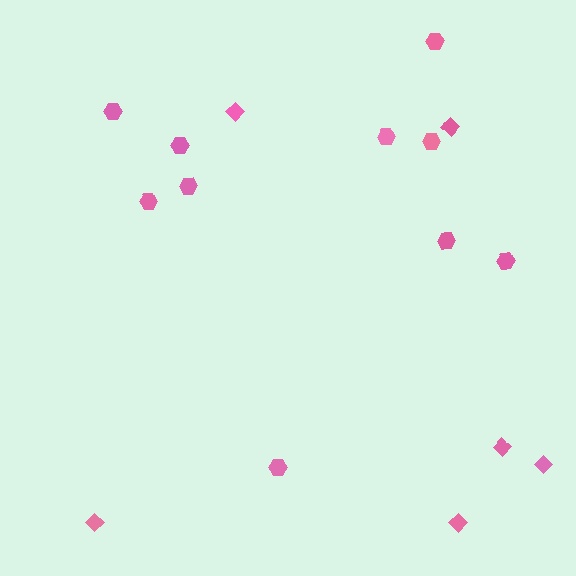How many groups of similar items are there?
There are 2 groups: one group of diamonds (6) and one group of hexagons (10).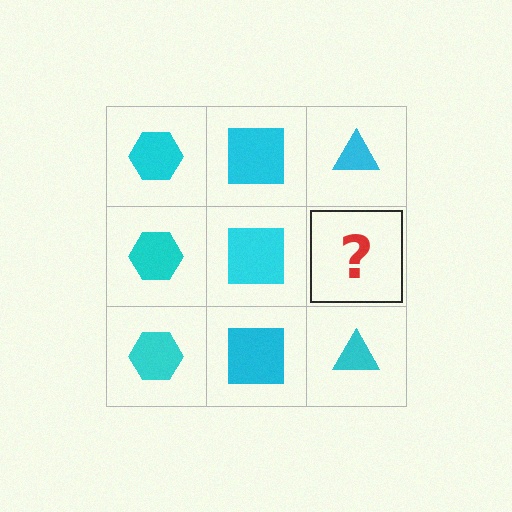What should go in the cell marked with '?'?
The missing cell should contain a cyan triangle.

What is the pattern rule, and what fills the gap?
The rule is that each column has a consistent shape. The gap should be filled with a cyan triangle.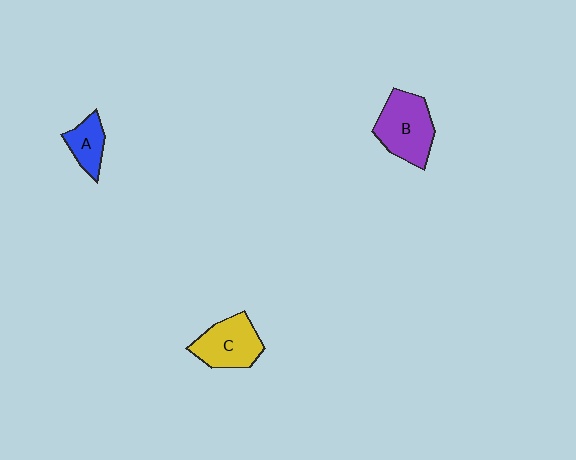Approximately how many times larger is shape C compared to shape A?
Approximately 1.6 times.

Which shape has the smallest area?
Shape A (blue).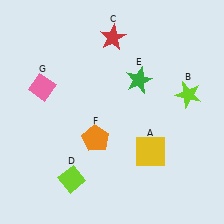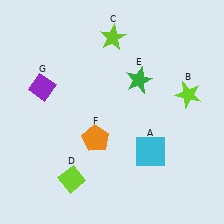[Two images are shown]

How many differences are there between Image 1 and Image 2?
There are 3 differences between the two images.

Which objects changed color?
A changed from yellow to cyan. C changed from red to lime. G changed from pink to purple.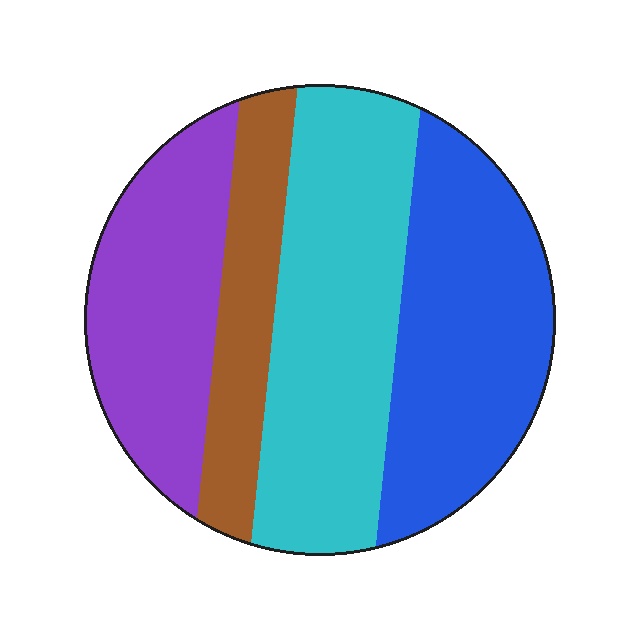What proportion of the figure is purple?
Purple takes up about one quarter (1/4) of the figure.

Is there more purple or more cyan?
Cyan.